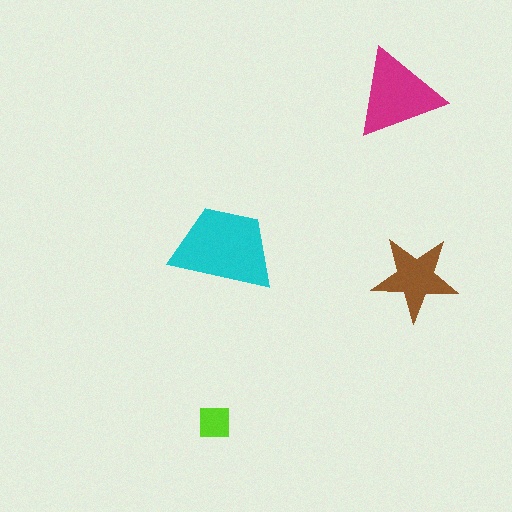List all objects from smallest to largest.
The lime square, the brown star, the magenta triangle, the cyan trapezoid.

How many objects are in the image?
There are 4 objects in the image.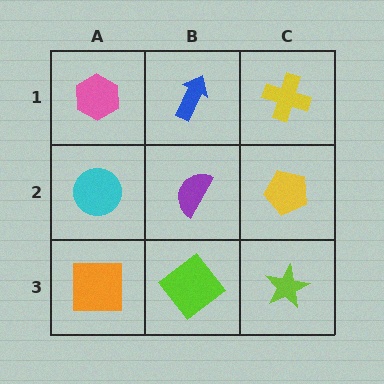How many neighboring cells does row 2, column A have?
3.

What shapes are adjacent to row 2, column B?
A blue arrow (row 1, column B), a lime diamond (row 3, column B), a cyan circle (row 2, column A), a yellow pentagon (row 2, column C).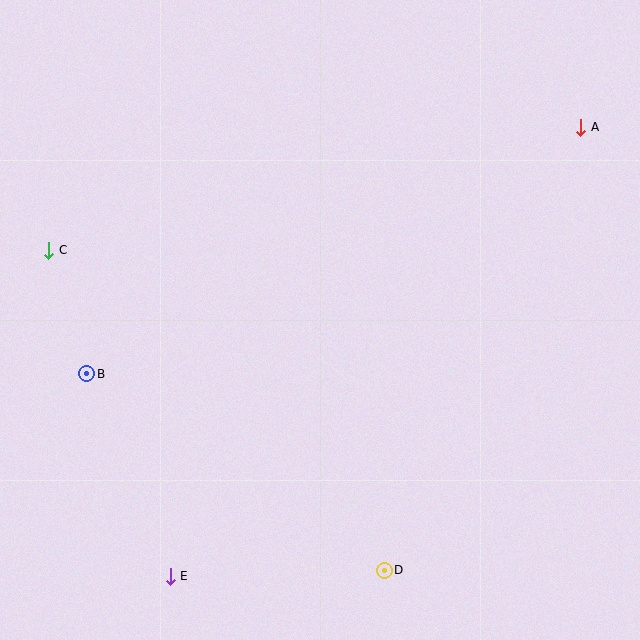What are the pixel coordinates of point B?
Point B is at (87, 374).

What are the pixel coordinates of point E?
Point E is at (170, 576).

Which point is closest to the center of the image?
Point B at (87, 374) is closest to the center.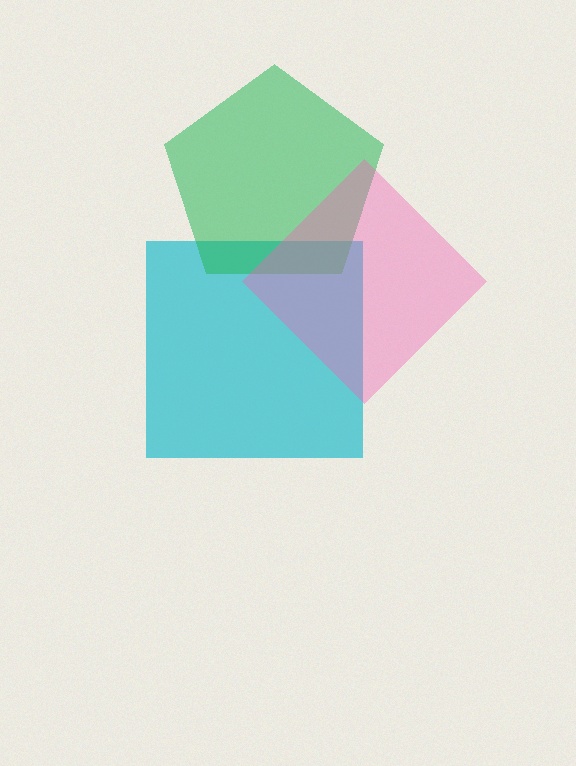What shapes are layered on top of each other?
The layered shapes are: a cyan square, a green pentagon, a pink diamond.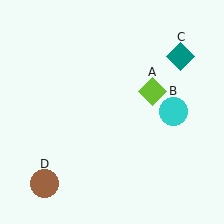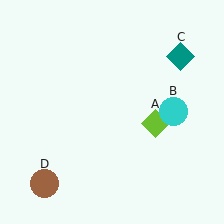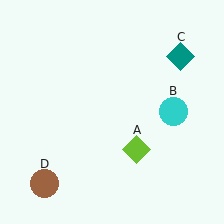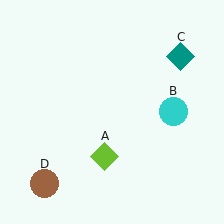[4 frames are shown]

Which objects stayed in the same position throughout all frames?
Cyan circle (object B) and teal diamond (object C) and brown circle (object D) remained stationary.